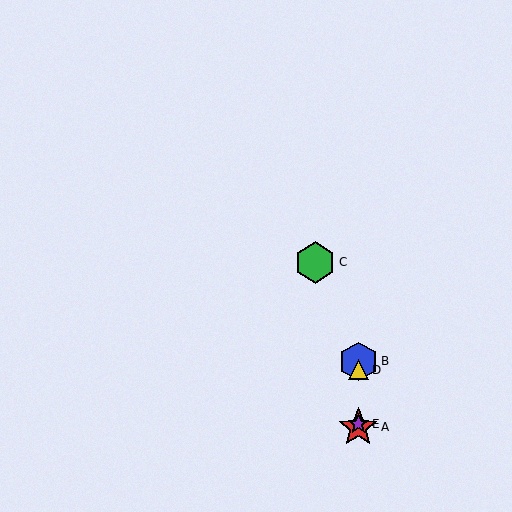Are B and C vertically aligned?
No, B is at x≈358 and C is at x≈315.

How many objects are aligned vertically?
4 objects (A, B, D, E) are aligned vertically.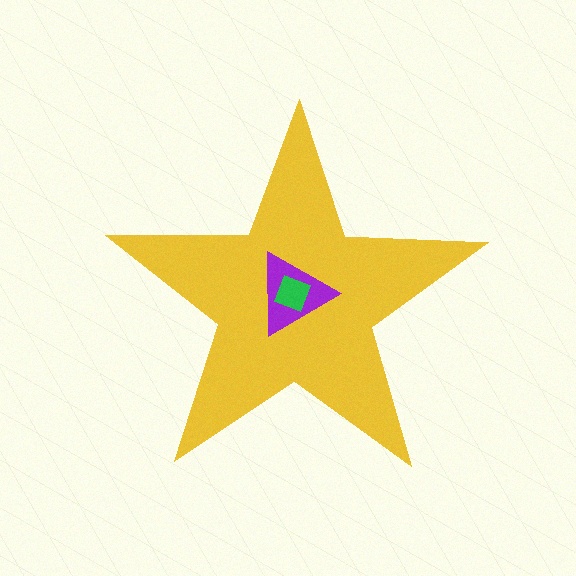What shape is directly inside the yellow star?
The purple triangle.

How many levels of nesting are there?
3.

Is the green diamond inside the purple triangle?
Yes.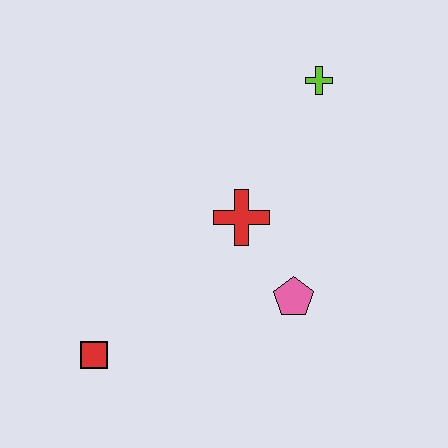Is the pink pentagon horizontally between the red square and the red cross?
No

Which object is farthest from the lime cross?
The red square is farthest from the lime cross.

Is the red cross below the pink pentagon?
No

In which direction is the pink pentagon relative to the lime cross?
The pink pentagon is below the lime cross.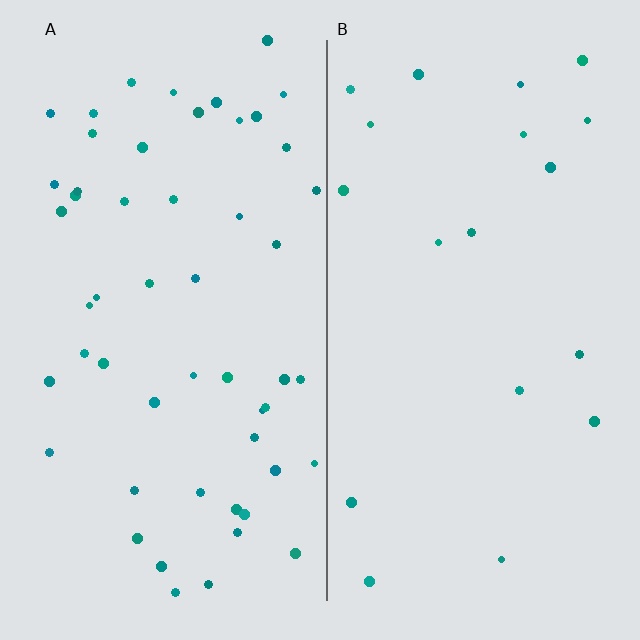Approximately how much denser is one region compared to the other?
Approximately 2.8× — region A over region B.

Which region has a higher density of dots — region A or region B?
A (the left).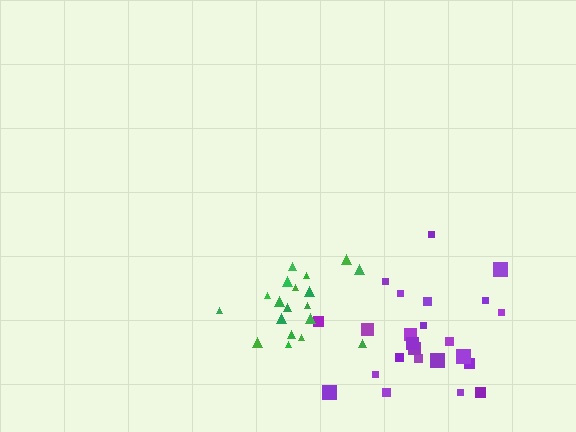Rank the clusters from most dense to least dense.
green, purple.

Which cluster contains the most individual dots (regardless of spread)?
Purple (24).